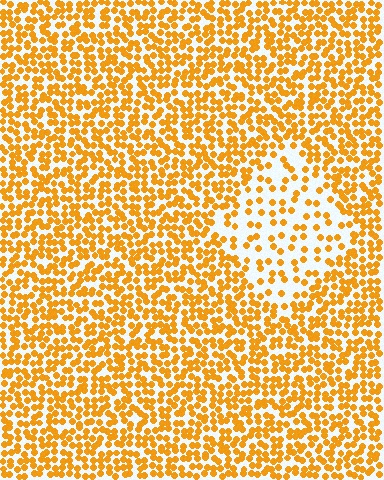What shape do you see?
I see a diamond.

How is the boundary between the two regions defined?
The boundary is defined by a change in element density (approximately 2.4x ratio). All elements are the same color, size, and shape.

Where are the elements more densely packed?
The elements are more densely packed outside the diamond boundary.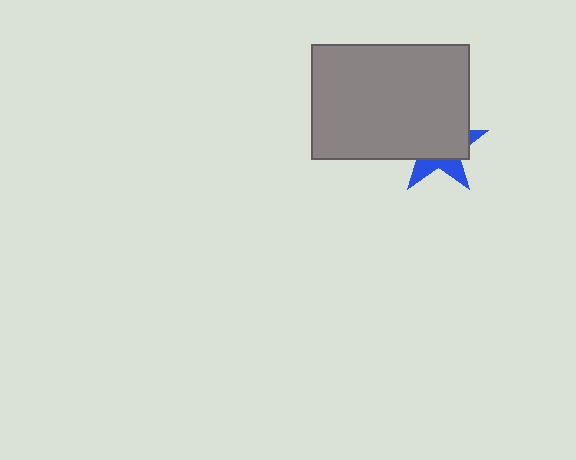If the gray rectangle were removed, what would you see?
You would see the complete blue star.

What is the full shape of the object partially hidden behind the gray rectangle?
The partially hidden object is a blue star.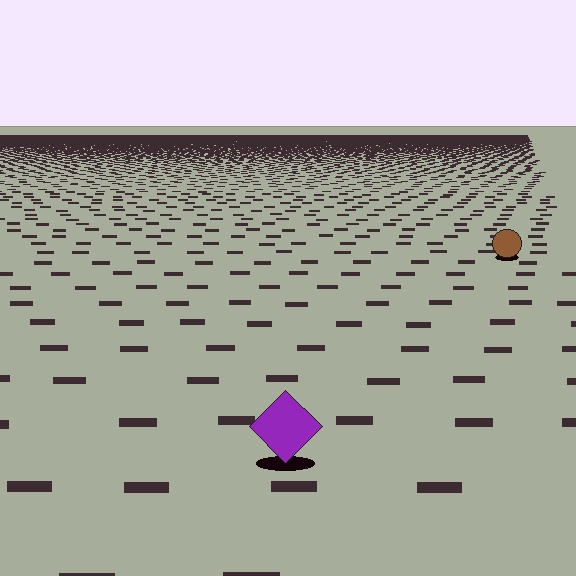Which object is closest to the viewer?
The purple diamond is closest. The texture marks near it are larger and more spread out.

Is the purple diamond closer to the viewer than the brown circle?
Yes. The purple diamond is closer — you can tell from the texture gradient: the ground texture is coarser near it.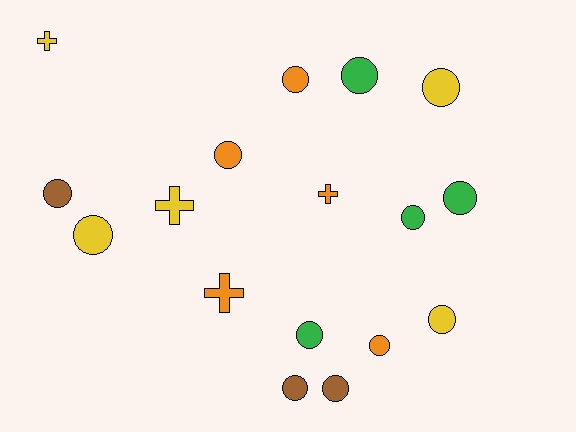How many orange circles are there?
There are 3 orange circles.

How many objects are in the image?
There are 17 objects.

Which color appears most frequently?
Orange, with 5 objects.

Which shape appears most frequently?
Circle, with 13 objects.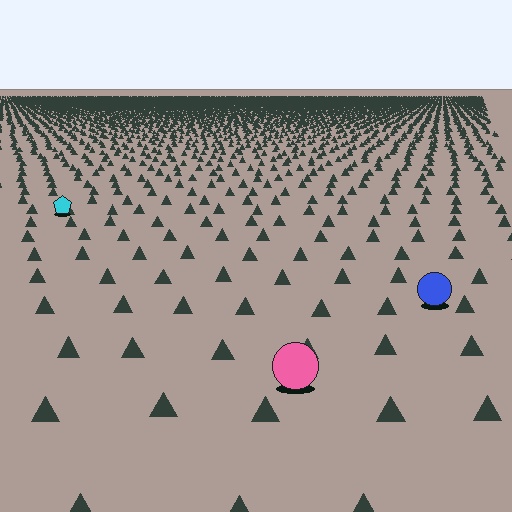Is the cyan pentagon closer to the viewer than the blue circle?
No. The blue circle is closer — you can tell from the texture gradient: the ground texture is coarser near it.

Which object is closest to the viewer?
The pink circle is closest. The texture marks near it are larger and more spread out.